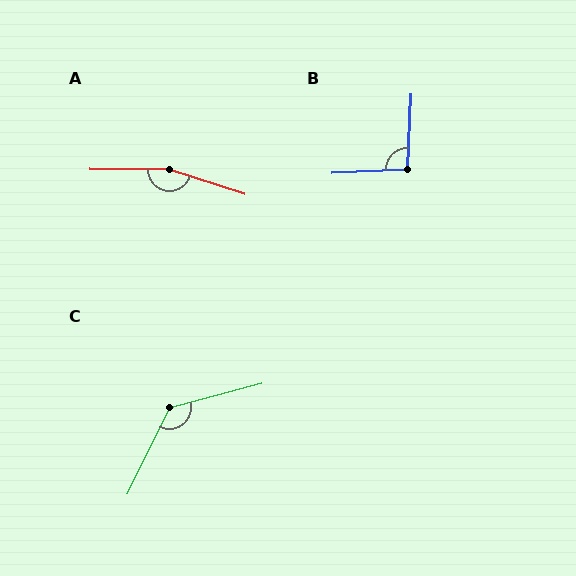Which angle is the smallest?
B, at approximately 95 degrees.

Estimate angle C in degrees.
Approximately 131 degrees.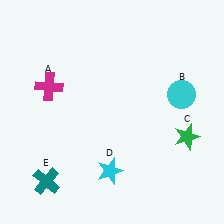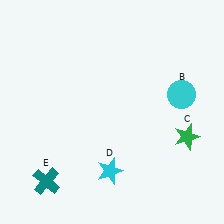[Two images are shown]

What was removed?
The magenta cross (A) was removed in Image 2.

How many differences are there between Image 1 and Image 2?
There is 1 difference between the two images.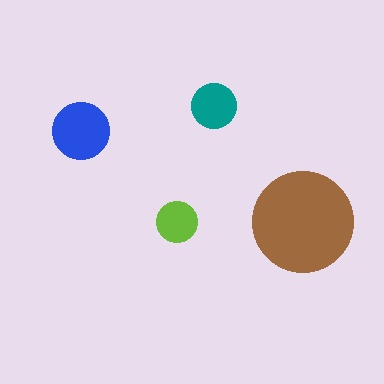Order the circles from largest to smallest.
the brown one, the blue one, the teal one, the lime one.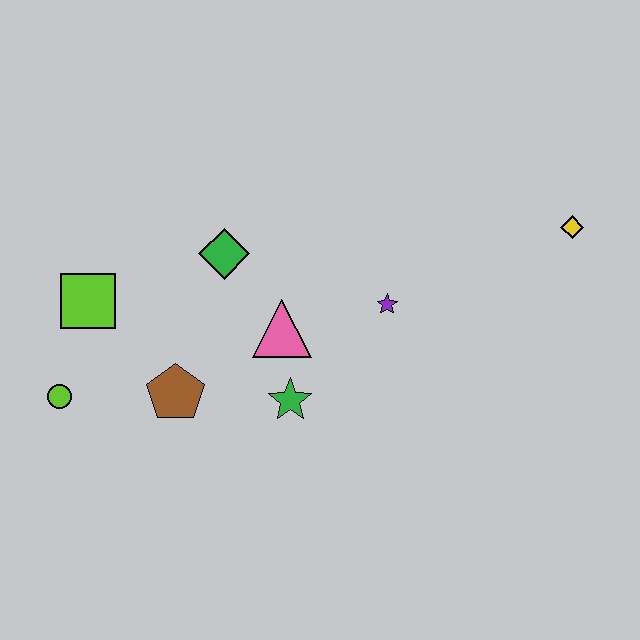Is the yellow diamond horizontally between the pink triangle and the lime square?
No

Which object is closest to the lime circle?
The lime square is closest to the lime circle.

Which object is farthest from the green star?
The yellow diamond is farthest from the green star.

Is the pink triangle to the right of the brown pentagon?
Yes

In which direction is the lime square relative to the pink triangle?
The lime square is to the left of the pink triangle.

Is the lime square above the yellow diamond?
No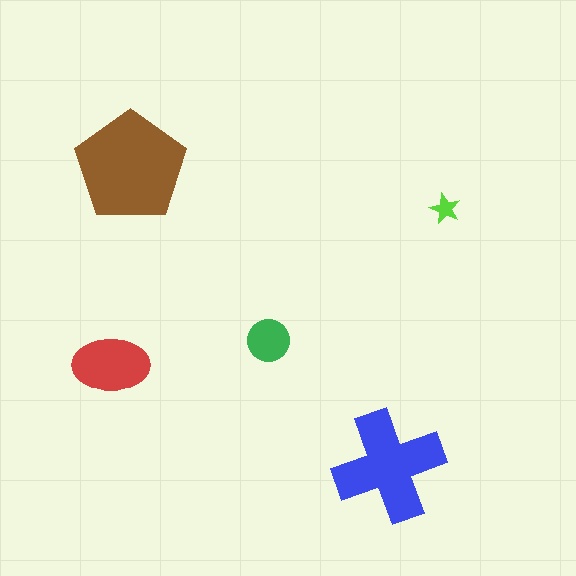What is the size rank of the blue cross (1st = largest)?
2nd.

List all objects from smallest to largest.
The lime star, the green circle, the red ellipse, the blue cross, the brown pentagon.